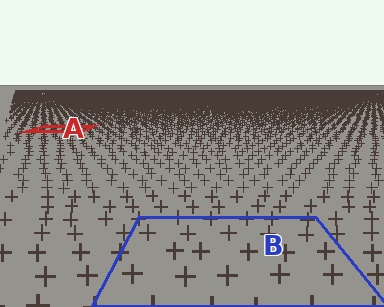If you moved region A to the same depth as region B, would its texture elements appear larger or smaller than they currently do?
They would appear larger. At a closer depth, the same texture elements are projected at a bigger on-screen size.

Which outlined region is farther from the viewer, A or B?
Region A is farther from the viewer — the texture elements inside it appear smaller and more densely packed.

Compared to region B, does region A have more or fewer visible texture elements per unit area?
Region A has more texture elements per unit area — they are packed more densely because it is farther away.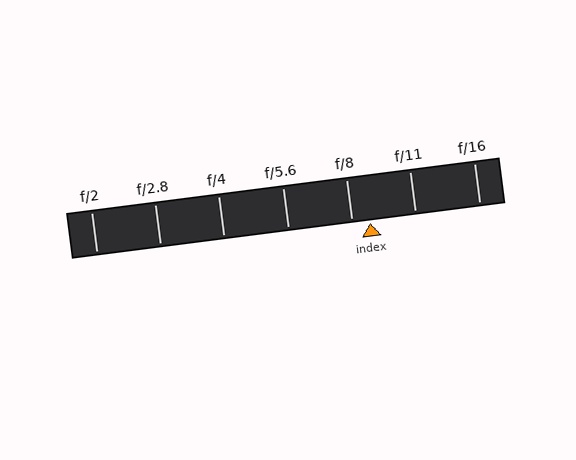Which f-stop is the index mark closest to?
The index mark is closest to f/8.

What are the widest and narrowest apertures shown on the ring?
The widest aperture shown is f/2 and the narrowest is f/16.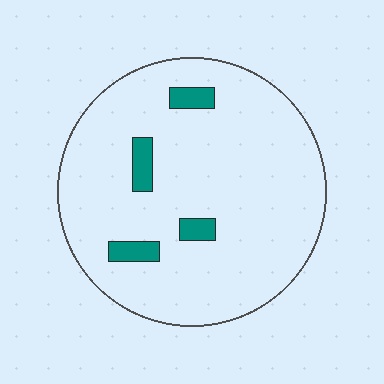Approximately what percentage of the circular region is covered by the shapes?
Approximately 5%.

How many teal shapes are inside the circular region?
4.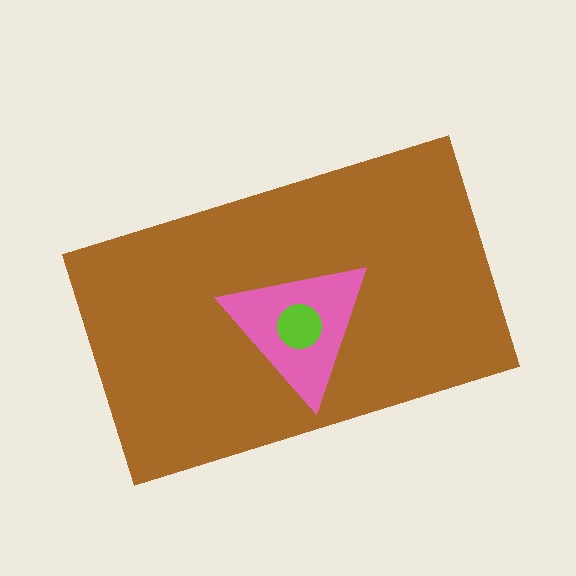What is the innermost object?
The lime circle.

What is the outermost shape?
The brown rectangle.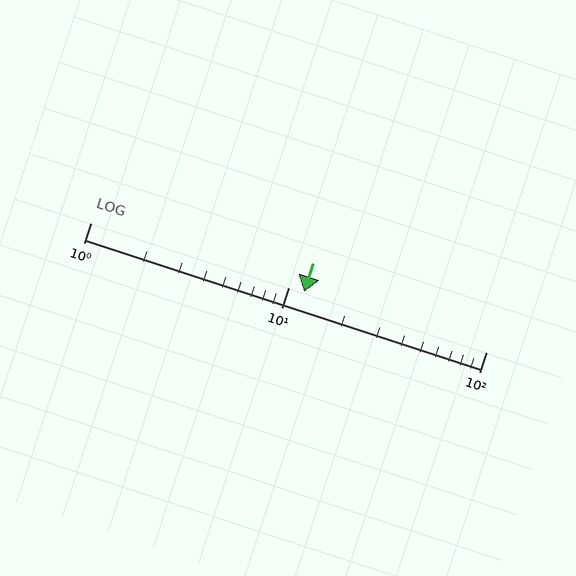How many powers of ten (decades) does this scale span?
The scale spans 2 decades, from 1 to 100.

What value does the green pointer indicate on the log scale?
The pointer indicates approximately 12.